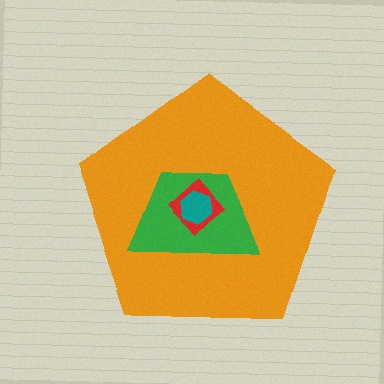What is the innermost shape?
The teal hexagon.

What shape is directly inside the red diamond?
The teal hexagon.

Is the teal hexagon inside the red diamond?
Yes.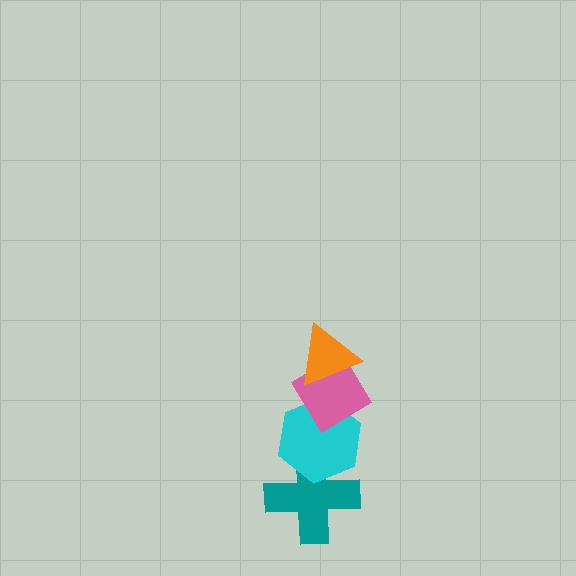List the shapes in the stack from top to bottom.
From top to bottom: the orange triangle, the pink diamond, the cyan hexagon, the teal cross.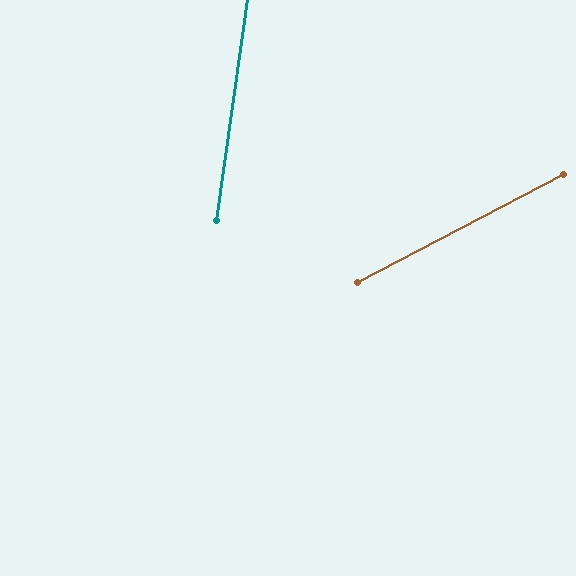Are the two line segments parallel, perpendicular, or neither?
Neither parallel nor perpendicular — they differ by about 55°.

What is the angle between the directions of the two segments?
Approximately 55 degrees.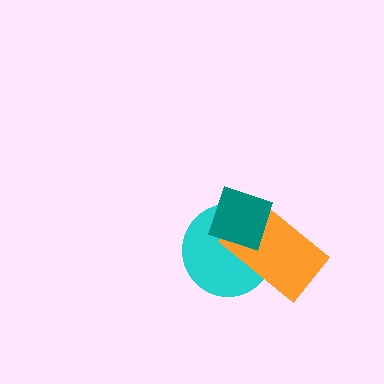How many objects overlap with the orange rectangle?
2 objects overlap with the orange rectangle.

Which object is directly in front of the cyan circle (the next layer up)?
The orange rectangle is directly in front of the cyan circle.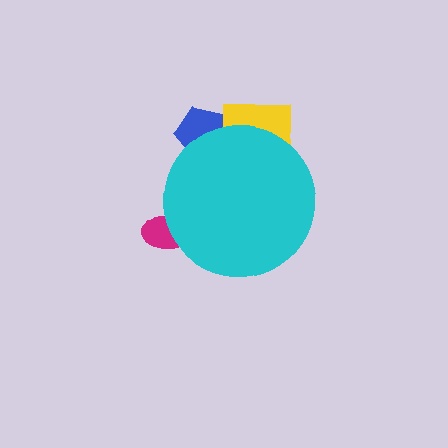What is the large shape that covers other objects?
A cyan circle.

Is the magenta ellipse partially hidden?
Yes, the magenta ellipse is partially hidden behind the cyan circle.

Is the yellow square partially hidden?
Yes, the yellow square is partially hidden behind the cyan circle.